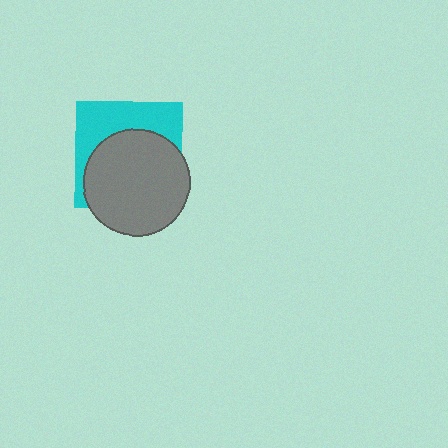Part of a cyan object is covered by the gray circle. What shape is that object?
It is a square.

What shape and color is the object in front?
The object in front is a gray circle.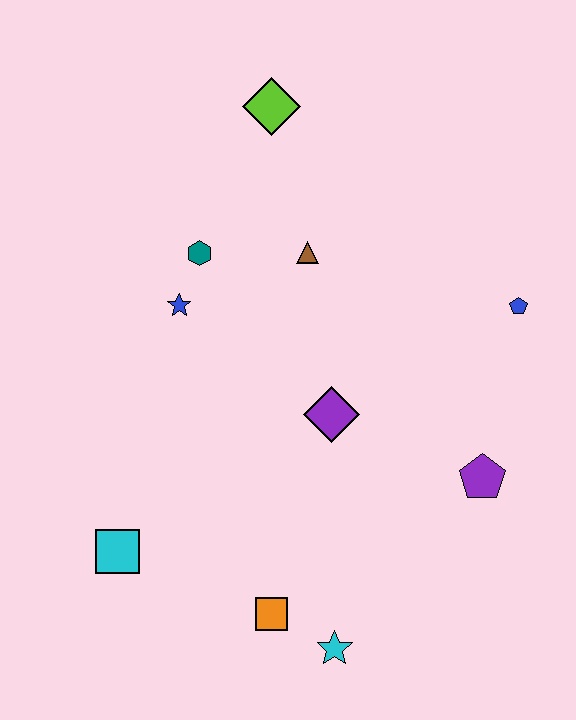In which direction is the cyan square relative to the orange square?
The cyan square is to the left of the orange square.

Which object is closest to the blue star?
The teal hexagon is closest to the blue star.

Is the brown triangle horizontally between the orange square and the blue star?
No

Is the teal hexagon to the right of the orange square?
No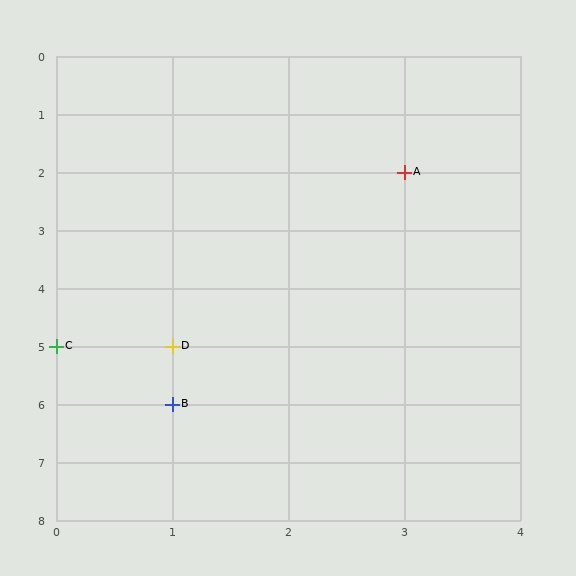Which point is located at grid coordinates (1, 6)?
Point B is at (1, 6).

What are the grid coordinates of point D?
Point D is at grid coordinates (1, 5).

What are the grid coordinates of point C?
Point C is at grid coordinates (0, 5).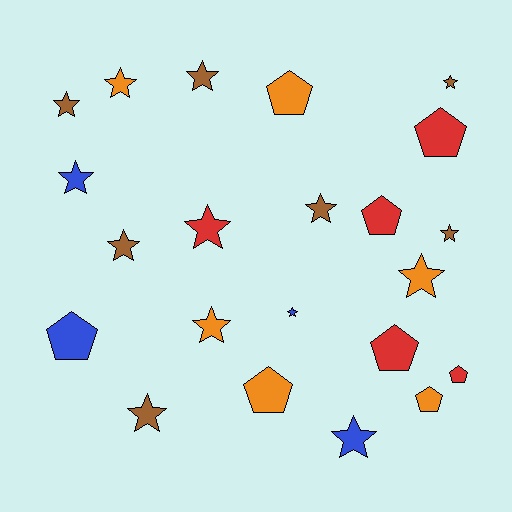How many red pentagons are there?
There are 4 red pentagons.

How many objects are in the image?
There are 22 objects.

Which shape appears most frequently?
Star, with 14 objects.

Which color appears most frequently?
Brown, with 7 objects.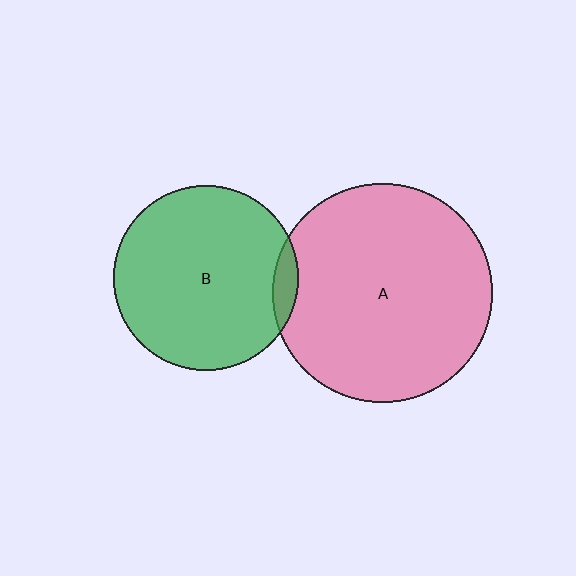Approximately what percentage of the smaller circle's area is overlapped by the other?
Approximately 5%.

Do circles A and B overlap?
Yes.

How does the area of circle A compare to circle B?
Approximately 1.4 times.